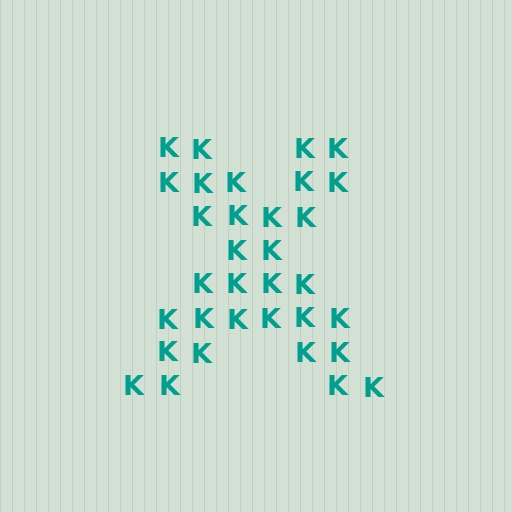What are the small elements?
The small elements are letter K's.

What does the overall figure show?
The overall figure shows the letter X.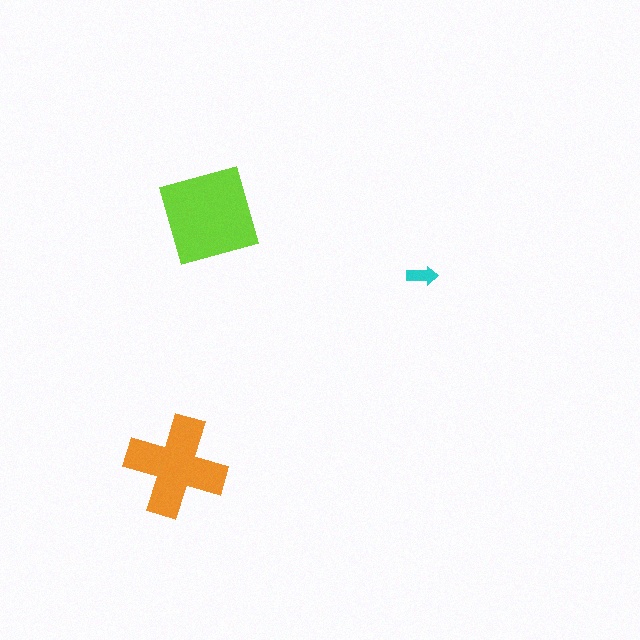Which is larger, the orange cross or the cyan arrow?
The orange cross.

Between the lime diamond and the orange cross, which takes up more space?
The lime diamond.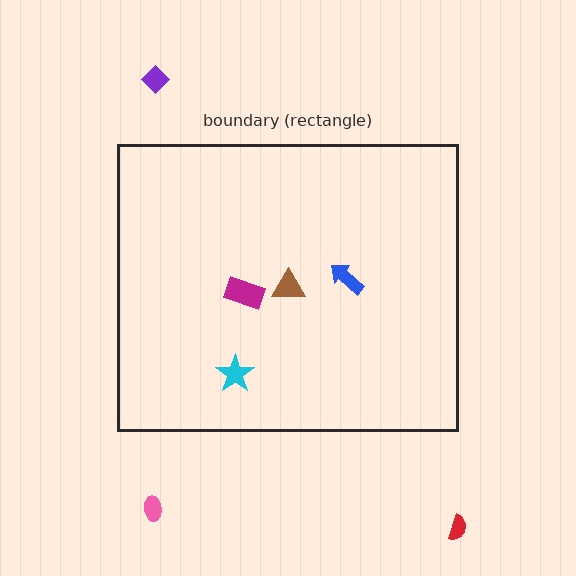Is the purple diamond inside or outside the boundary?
Outside.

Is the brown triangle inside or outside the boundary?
Inside.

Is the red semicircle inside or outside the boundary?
Outside.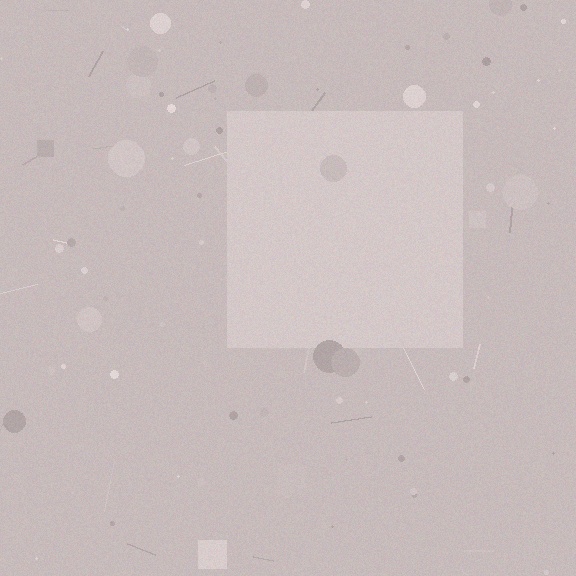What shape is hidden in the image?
A square is hidden in the image.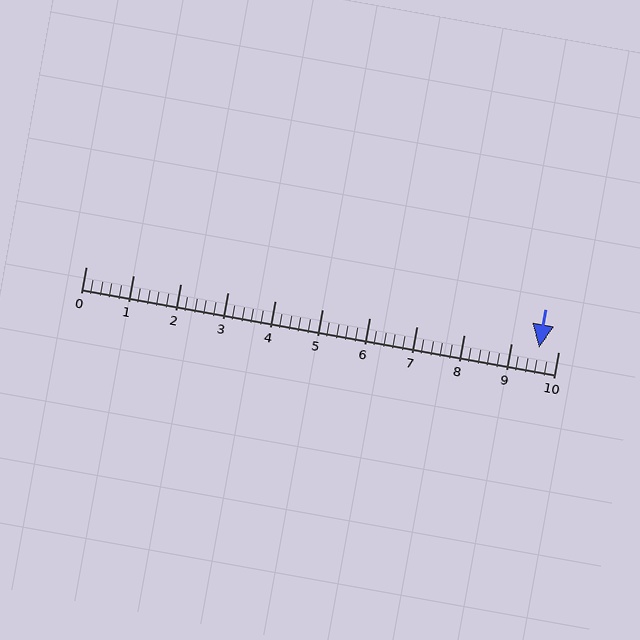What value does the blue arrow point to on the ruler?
The blue arrow points to approximately 9.6.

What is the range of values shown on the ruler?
The ruler shows values from 0 to 10.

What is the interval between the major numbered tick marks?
The major tick marks are spaced 1 units apart.